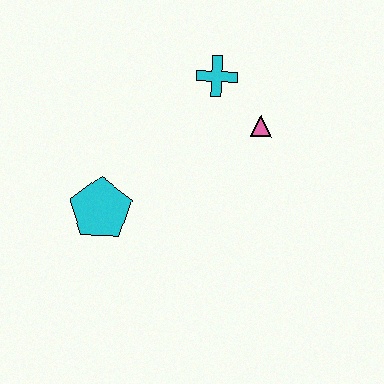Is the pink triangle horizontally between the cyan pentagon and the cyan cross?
No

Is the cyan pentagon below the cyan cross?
Yes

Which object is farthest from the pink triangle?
The cyan pentagon is farthest from the pink triangle.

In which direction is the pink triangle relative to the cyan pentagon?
The pink triangle is to the right of the cyan pentagon.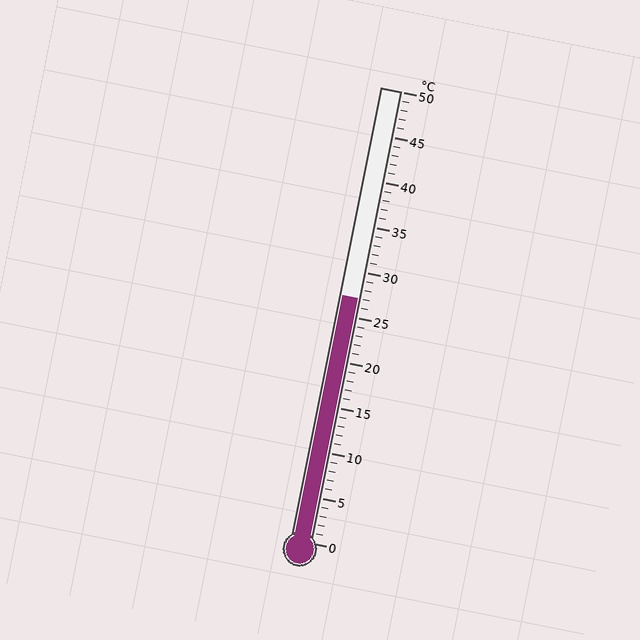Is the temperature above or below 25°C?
The temperature is above 25°C.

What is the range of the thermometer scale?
The thermometer scale ranges from 0°C to 50°C.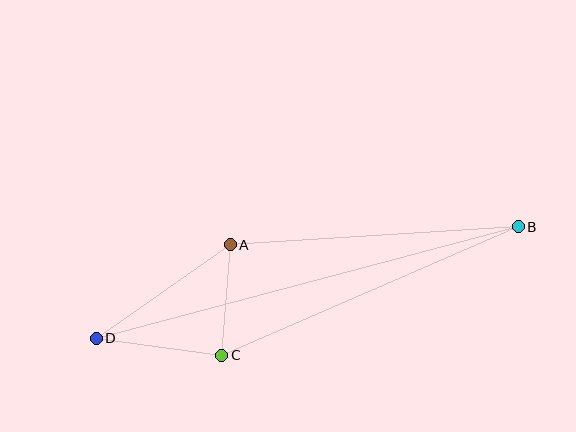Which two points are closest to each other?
Points A and C are closest to each other.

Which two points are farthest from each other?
Points B and D are farthest from each other.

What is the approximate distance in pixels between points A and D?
The distance between A and D is approximately 164 pixels.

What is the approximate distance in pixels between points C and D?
The distance between C and D is approximately 127 pixels.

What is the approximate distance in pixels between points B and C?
The distance between B and C is approximately 323 pixels.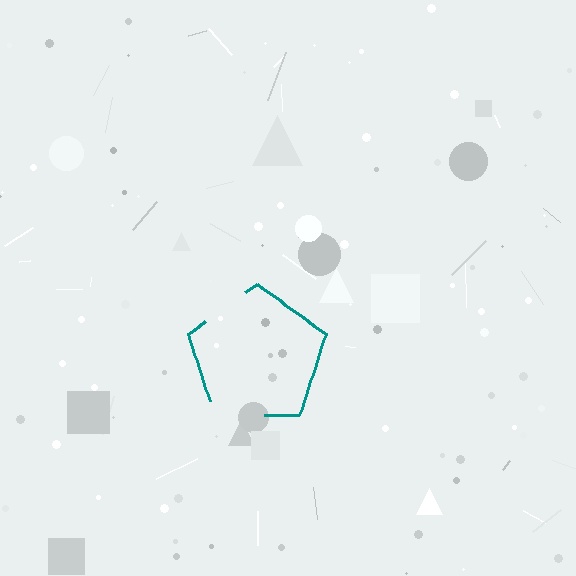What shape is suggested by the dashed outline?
The dashed outline suggests a pentagon.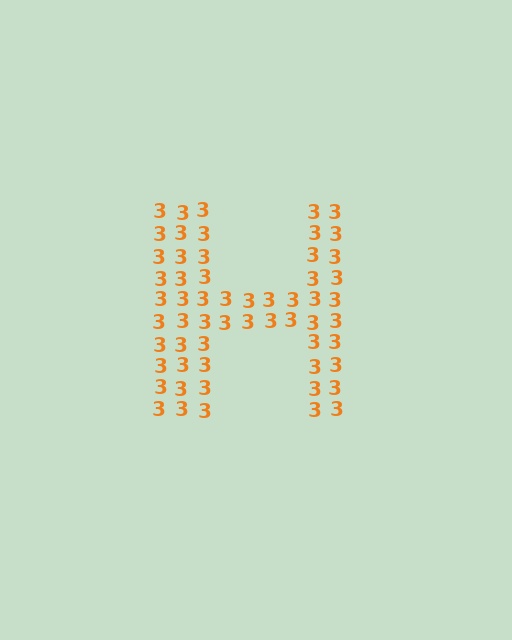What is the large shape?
The large shape is the letter H.